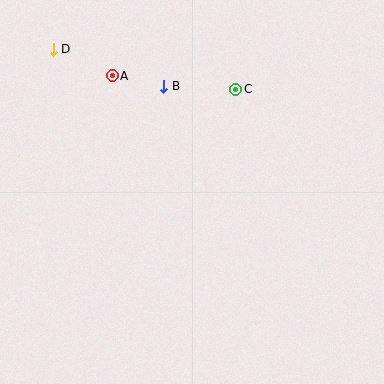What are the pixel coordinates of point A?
Point A is at (112, 76).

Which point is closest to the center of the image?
Point B at (164, 86) is closest to the center.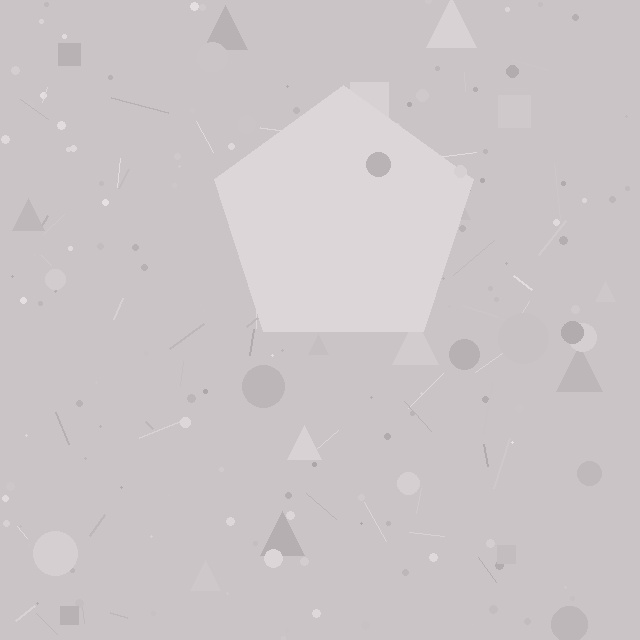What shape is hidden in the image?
A pentagon is hidden in the image.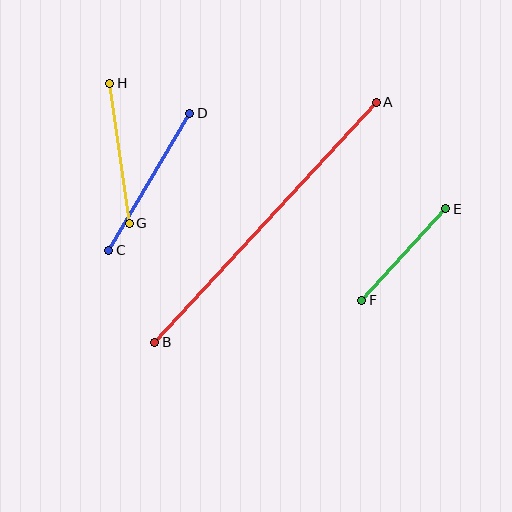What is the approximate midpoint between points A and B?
The midpoint is at approximately (266, 222) pixels.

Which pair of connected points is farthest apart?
Points A and B are farthest apart.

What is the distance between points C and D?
The distance is approximately 159 pixels.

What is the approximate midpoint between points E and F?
The midpoint is at approximately (404, 254) pixels.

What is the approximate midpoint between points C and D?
The midpoint is at approximately (149, 182) pixels.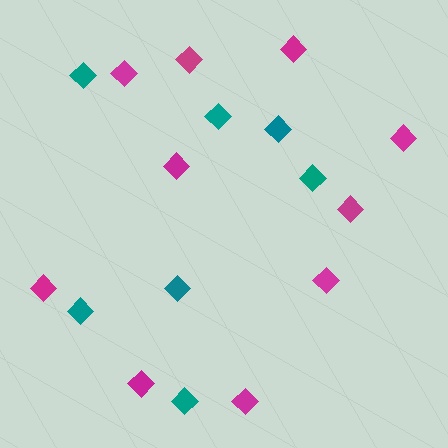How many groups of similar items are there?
There are 2 groups: one group of magenta diamonds (10) and one group of teal diamonds (7).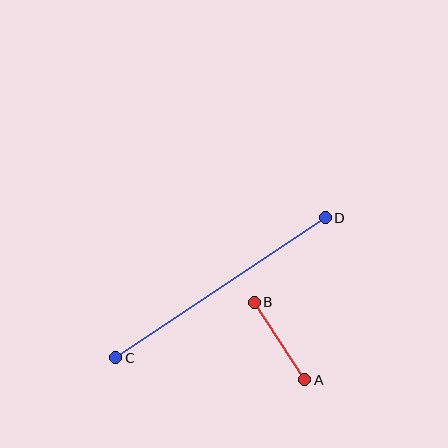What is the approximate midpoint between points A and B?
The midpoint is at approximately (280, 341) pixels.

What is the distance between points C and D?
The distance is approximately 252 pixels.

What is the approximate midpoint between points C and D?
The midpoint is at approximately (220, 288) pixels.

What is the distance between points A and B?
The distance is approximately 93 pixels.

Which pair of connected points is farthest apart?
Points C and D are farthest apart.